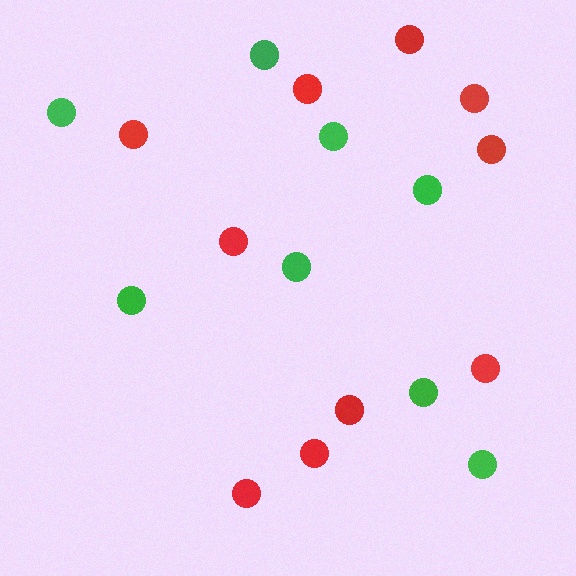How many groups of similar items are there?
There are 2 groups: one group of green circles (8) and one group of red circles (10).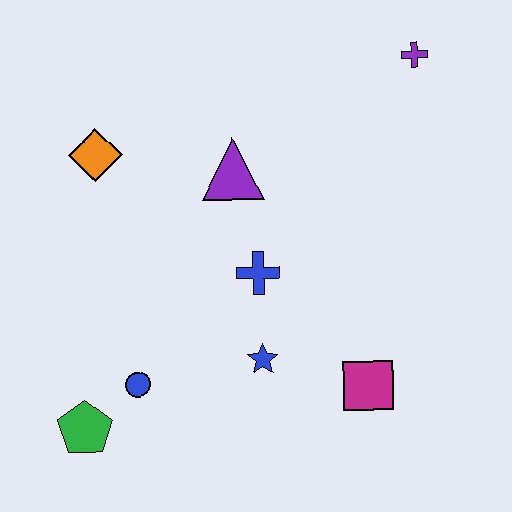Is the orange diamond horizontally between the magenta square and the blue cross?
No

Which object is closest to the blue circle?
The green pentagon is closest to the blue circle.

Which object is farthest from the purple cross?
The green pentagon is farthest from the purple cross.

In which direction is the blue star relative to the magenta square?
The blue star is to the left of the magenta square.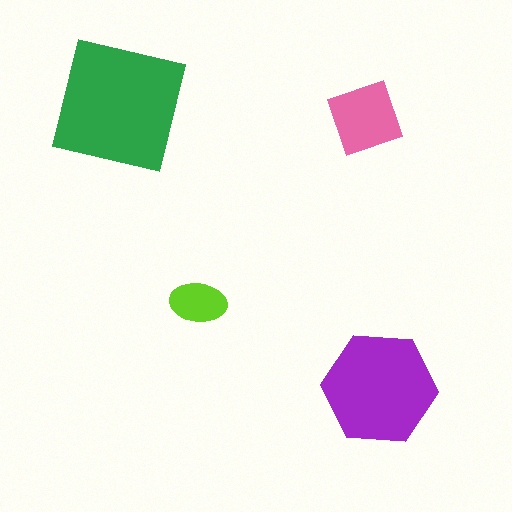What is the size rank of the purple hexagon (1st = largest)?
2nd.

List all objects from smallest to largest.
The lime ellipse, the pink diamond, the purple hexagon, the green square.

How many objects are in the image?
There are 4 objects in the image.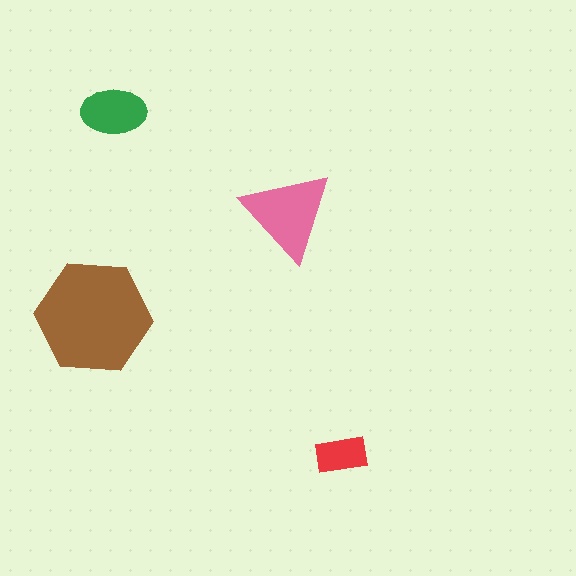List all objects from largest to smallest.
The brown hexagon, the pink triangle, the green ellipse, the red rectangle.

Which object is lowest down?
The red rectangle is bottommost.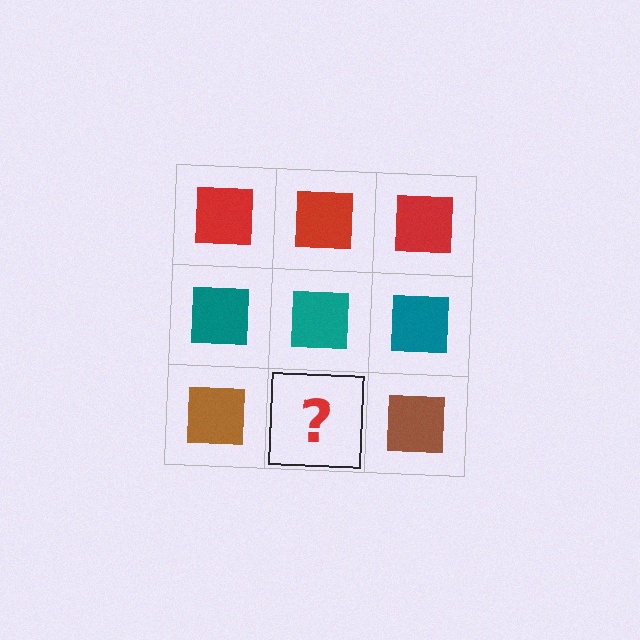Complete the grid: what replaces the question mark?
The question mark should be replaced with a brown square.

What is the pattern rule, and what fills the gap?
The rule is that each row has a consistent color. The gap should be filled with a brown square.